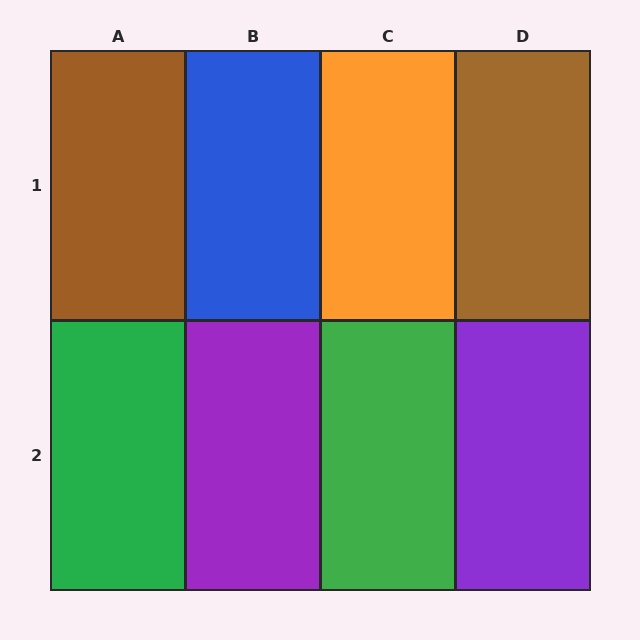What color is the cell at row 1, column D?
Brown.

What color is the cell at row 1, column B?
Blue.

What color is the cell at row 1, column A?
Brown.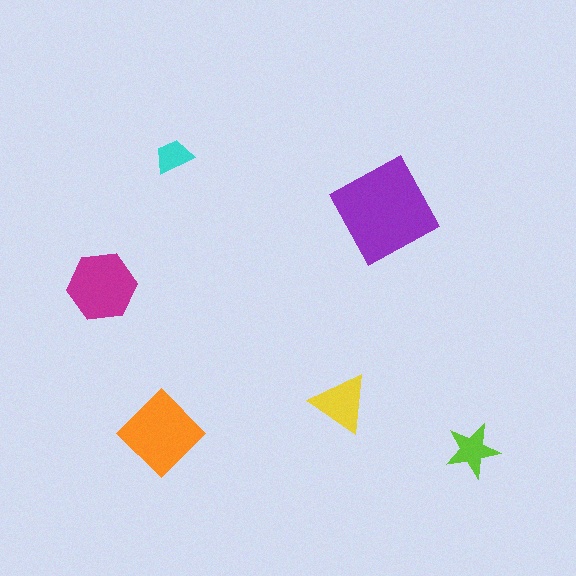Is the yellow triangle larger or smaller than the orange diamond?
Smaller.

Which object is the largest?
The purple square.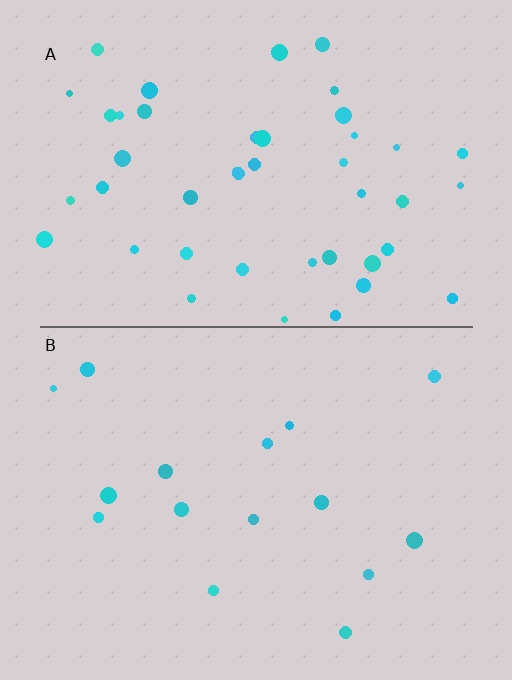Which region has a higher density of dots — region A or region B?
A (the top).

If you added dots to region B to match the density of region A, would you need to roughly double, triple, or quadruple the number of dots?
Approximately triple.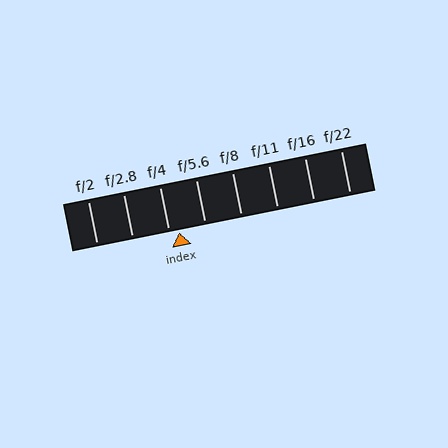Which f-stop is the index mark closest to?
The index mark is closest to f/4.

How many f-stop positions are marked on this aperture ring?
There are 8 f-stop positions marked.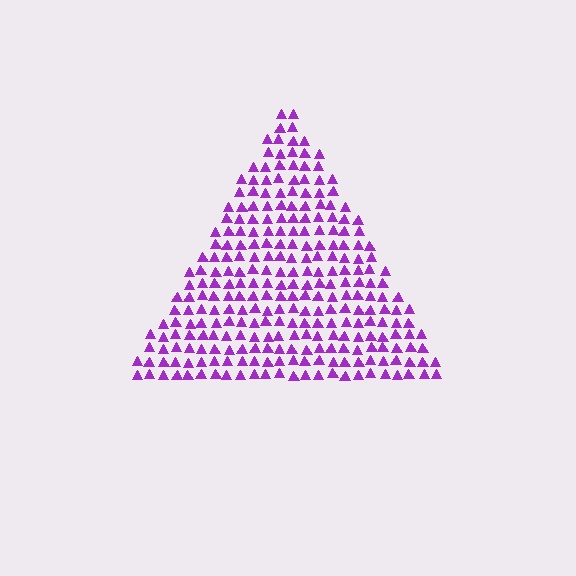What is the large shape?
The large shape is a triangle.